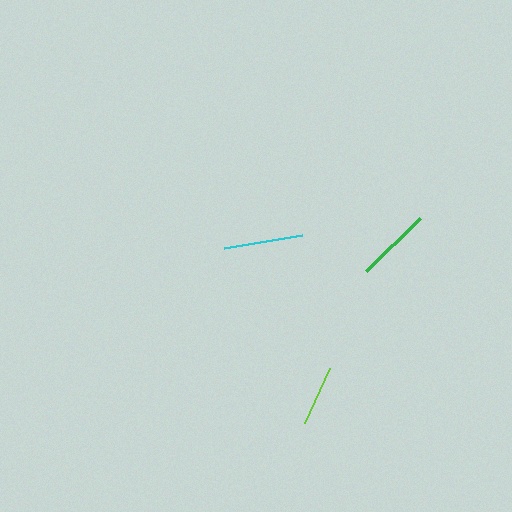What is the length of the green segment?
The green segment is approximately 75 pixels long.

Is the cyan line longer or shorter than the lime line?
The cyan line is longer than the lime line.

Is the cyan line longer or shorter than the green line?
The cyan line is longer than the green line.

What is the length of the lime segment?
The lime segment is approximately 61 pixels long.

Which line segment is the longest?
The cyan line is the longest at approximately 79 pixels.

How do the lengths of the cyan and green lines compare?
The cyan and green lines are approximately the same length.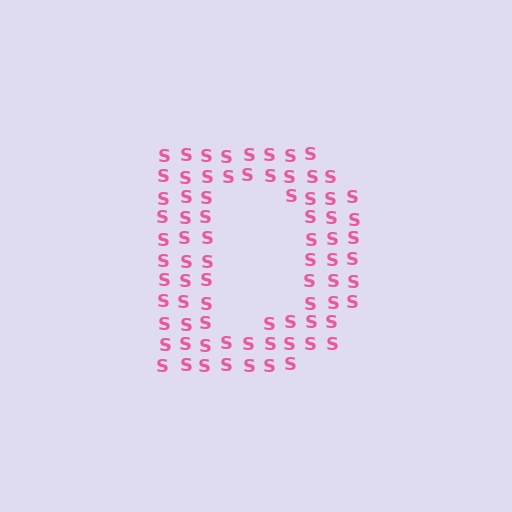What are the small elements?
The small elements are letter S's.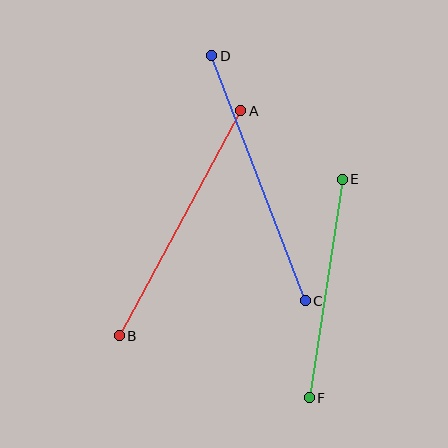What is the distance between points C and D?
The distance is approximately 262 pixels.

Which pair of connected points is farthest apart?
Points C and D are farthest apart.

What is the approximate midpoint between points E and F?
The midpoint is at approximately (326, 289) pixels.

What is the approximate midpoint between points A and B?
The midpoint is at approximately (180, 223) pixels.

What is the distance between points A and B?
The distance is approximately 256 pixels.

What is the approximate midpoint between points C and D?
The midpoint is at approximately (258, 178) pixels.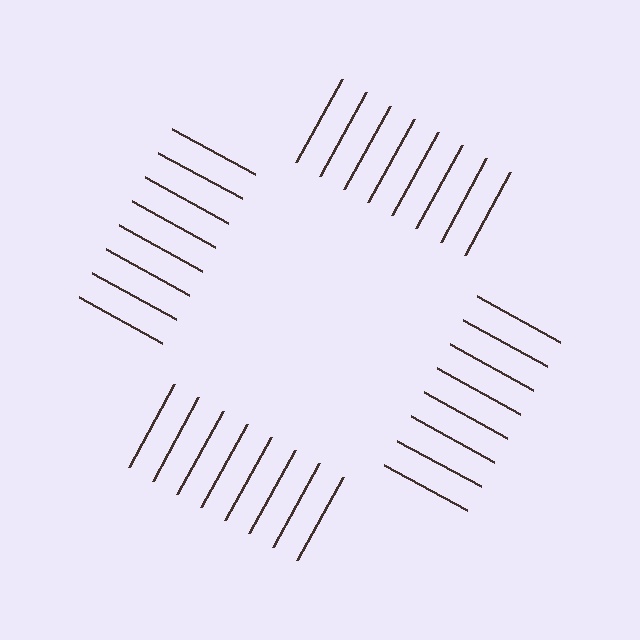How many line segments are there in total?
32 — 8 along each of the 4 edges.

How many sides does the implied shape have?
4 sides — the line-ends trace a square.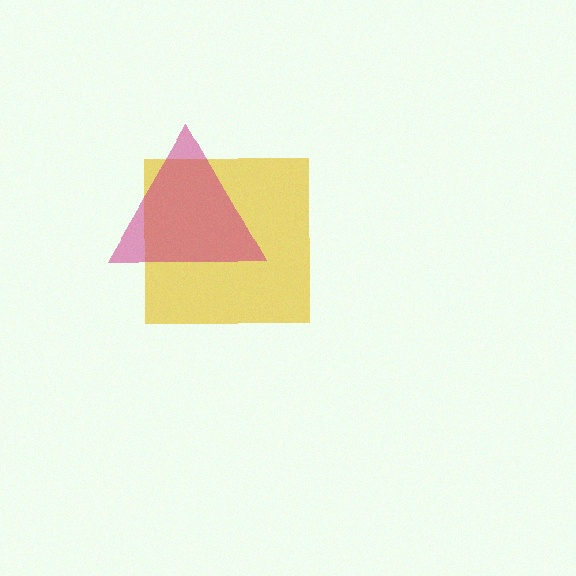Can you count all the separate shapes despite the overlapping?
Yes, there are 2 separate shapes.